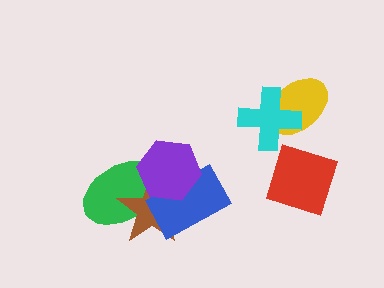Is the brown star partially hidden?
Yes, it is partially covered by another shape.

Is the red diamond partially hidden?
No, no other shape covers it.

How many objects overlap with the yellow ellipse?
1 object overlaps with the yellow ellipse.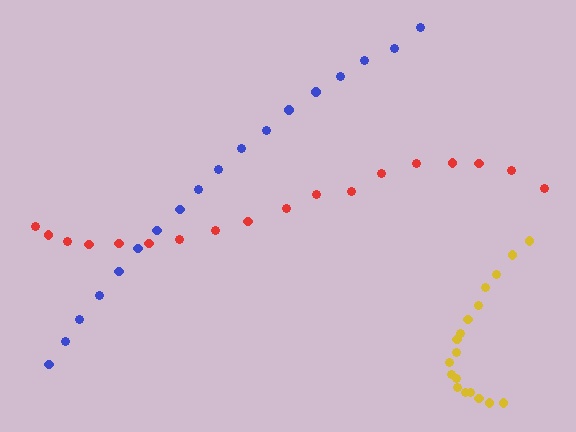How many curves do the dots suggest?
There are 3 distinct paths.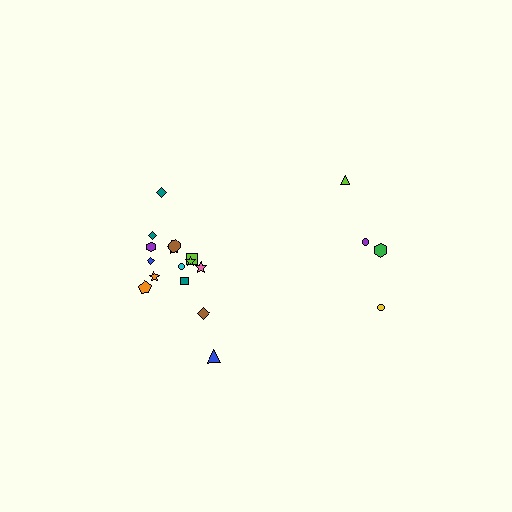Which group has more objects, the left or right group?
The left group.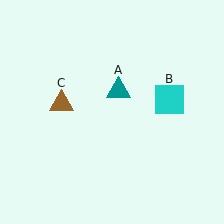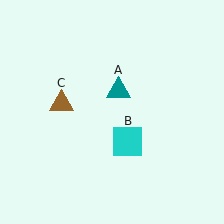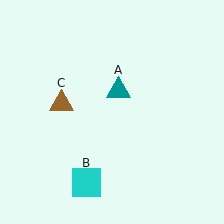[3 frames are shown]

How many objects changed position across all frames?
1 object changed position: cyan square (object B).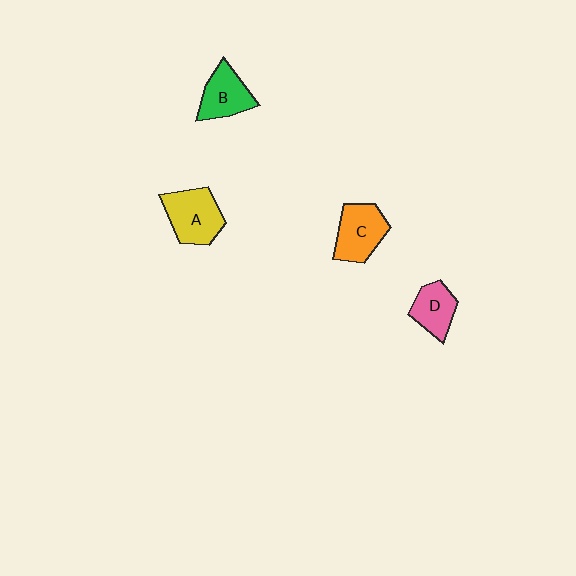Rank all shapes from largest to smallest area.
From largest to smallest: A (yellow), C (orange), B (green), D (pink).